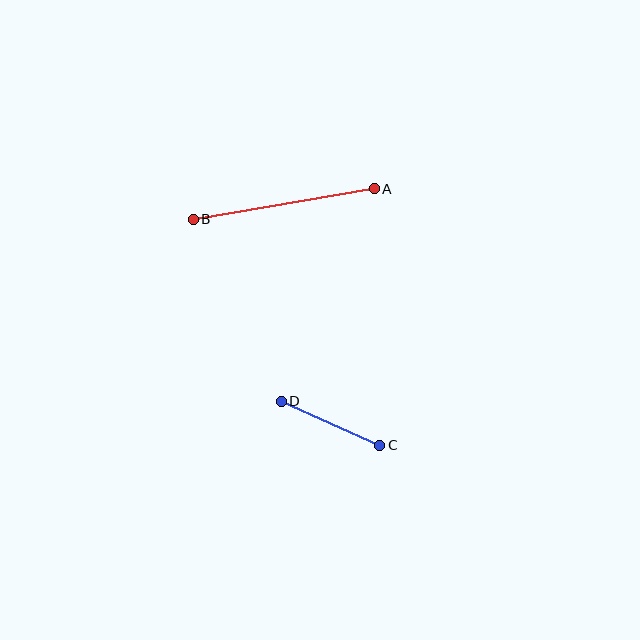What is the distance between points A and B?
The distance is approximately 184 pixels.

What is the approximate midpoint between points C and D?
The midpoint is at approximately (330, 423) pixels.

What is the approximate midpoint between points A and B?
The midpoint is at approximately (284, 204) pixels.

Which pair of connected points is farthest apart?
Points A and B are farthest apart.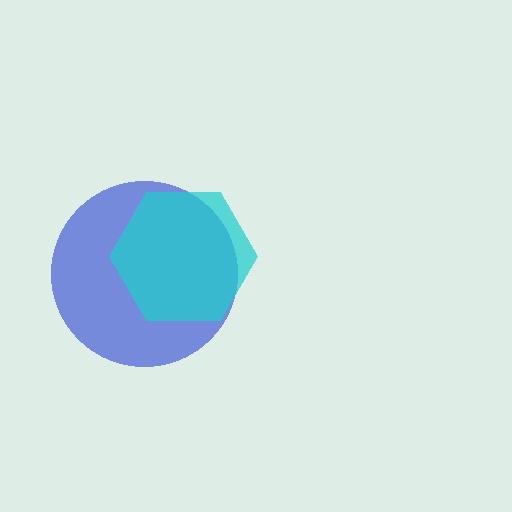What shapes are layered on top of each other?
The layered shapes are: a blue circle, a cyan hexagon.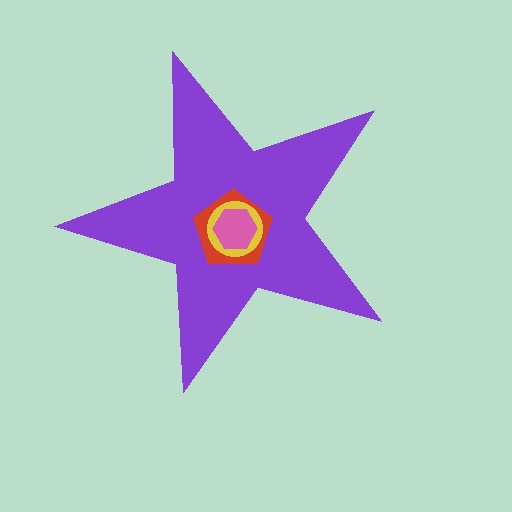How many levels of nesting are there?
4.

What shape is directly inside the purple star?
The red pentagon.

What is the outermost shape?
The purple star.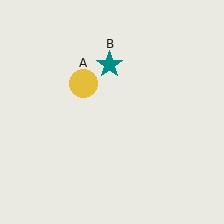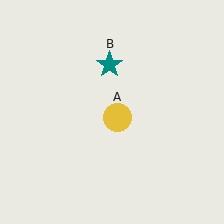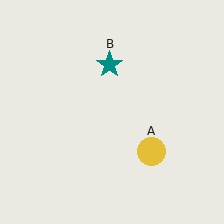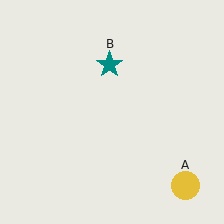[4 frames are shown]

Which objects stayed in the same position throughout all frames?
Teal star (object B) remained stationary.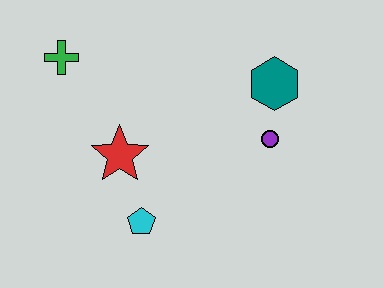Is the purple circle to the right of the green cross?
Yes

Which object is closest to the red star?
The cyan pentagon is closest to the red star.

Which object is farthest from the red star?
The teal hexagon is farthest from the red star.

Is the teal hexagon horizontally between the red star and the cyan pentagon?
No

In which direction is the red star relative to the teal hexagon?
The red star is to the left of the teal hexagon.